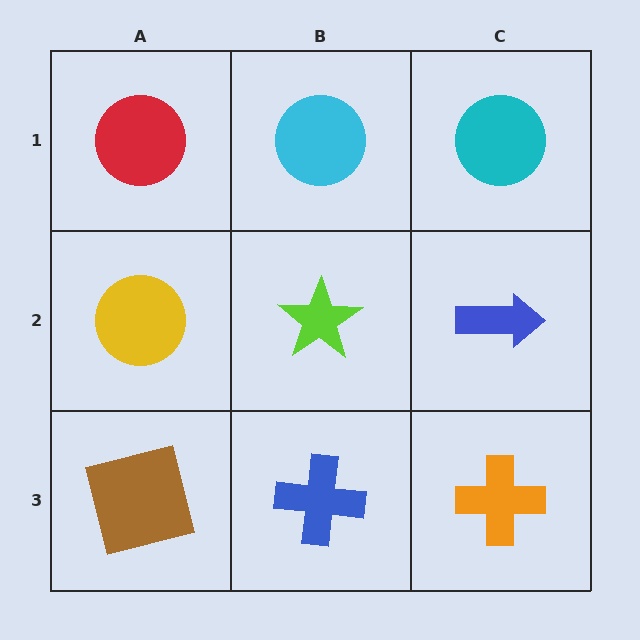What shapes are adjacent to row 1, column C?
A blue arrow (row 2, column C), a cyan circle (row 1, column B).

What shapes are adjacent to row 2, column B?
A cyan circle (row 1, column B), a blue cross (row 3, column B), a yellow circle (row 2, column A), a blue arrow (row 2, column C).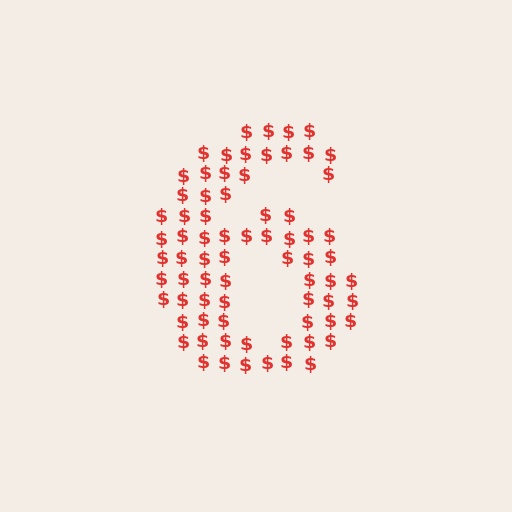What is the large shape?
The large shape is the digit 6.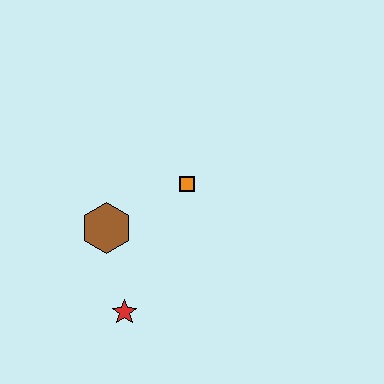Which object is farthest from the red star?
The orange square is farthest from the red star.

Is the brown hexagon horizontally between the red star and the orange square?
No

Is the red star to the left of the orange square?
Yes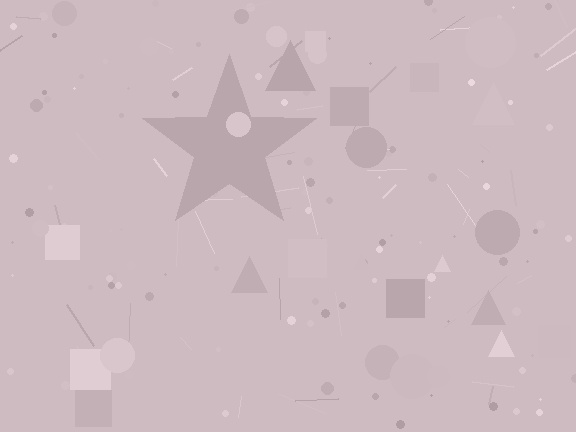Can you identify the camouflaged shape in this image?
The camouflaged shape is a star.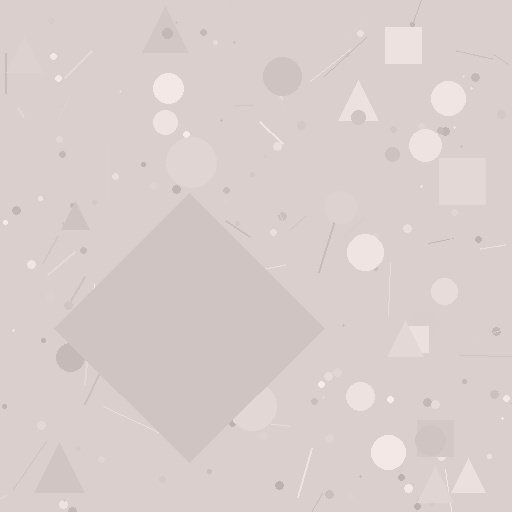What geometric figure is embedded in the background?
A diamond is embedded in the background.